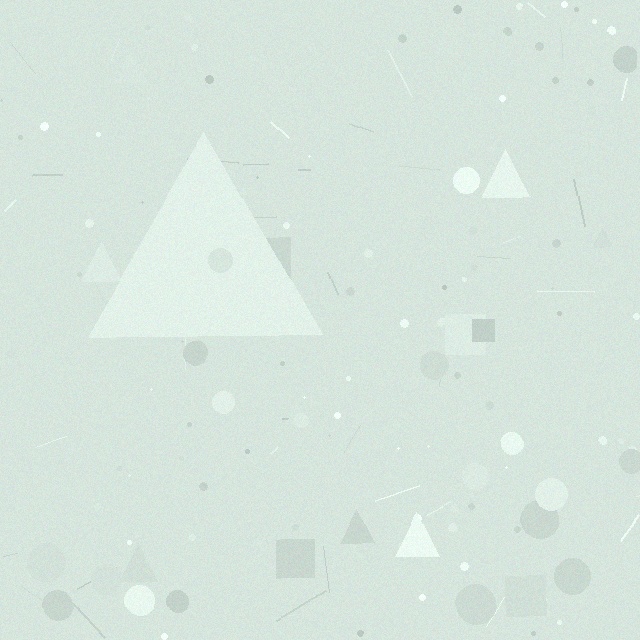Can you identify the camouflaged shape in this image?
The camouflaged shape is a triangle.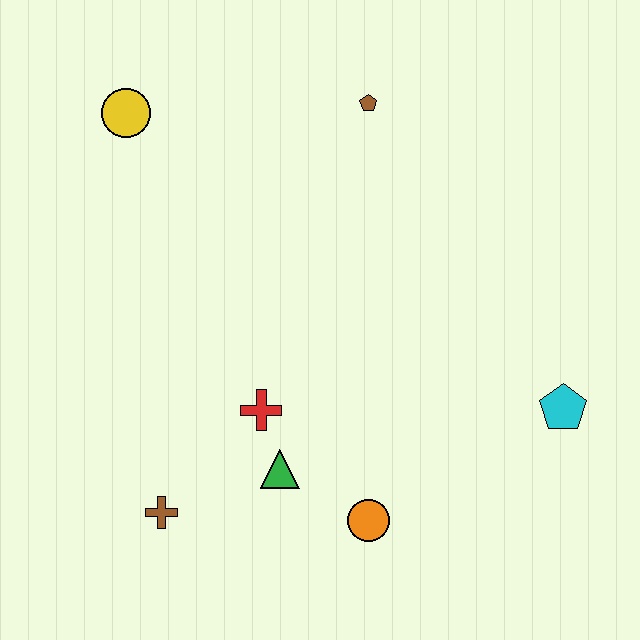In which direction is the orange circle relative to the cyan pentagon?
The orange circle is to the left of the cyan pentagon.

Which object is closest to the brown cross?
The green triangle is closest to the brown cross.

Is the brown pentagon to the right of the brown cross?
Yes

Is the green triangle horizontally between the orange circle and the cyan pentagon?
No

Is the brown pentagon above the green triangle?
Yes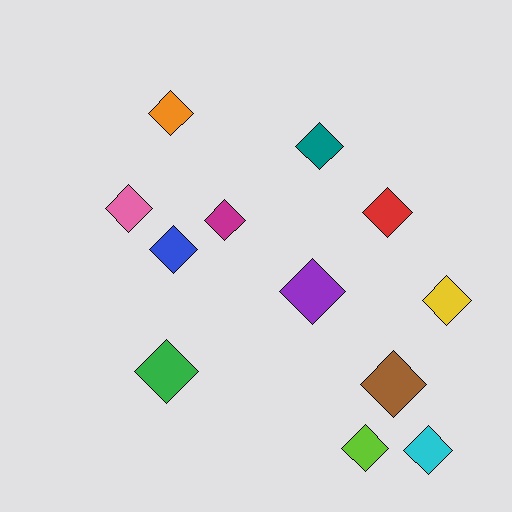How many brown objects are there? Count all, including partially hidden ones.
There is 1 brown object.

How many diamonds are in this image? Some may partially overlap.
There are 12 diamonds.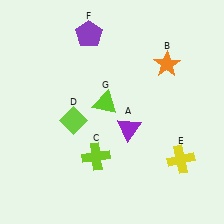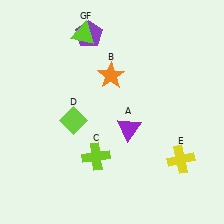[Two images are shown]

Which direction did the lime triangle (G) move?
The lime triangle (G) moved up.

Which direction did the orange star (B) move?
The orange star (B) moved left.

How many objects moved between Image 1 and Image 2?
2 objects moved between the two images.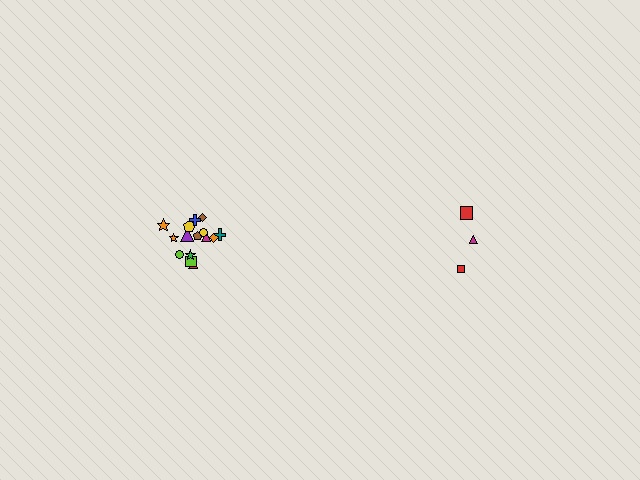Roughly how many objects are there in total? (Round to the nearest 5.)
Roughly 20 objects in total.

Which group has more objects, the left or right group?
The left group.